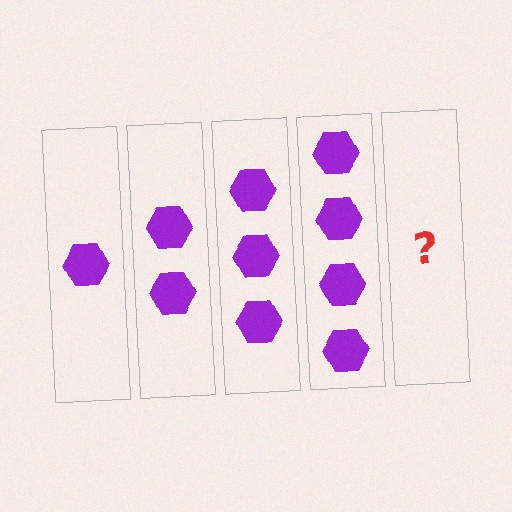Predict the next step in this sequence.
The next step is 5 hexagons.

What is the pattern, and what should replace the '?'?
The pattern is that each step adds one more hexagon. The '?' should be 5 hexagons.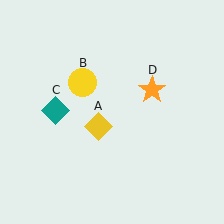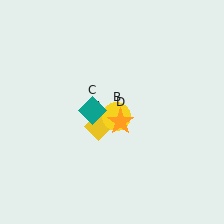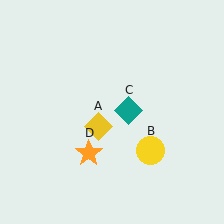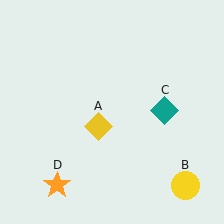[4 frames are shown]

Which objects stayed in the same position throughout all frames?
Yellow diamond (object A) remained stationary.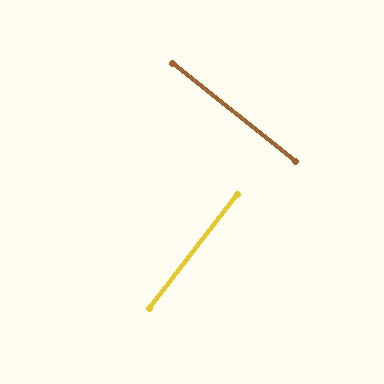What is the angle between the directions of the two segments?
Approximately 89 degrees.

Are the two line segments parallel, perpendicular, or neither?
Perpendicular — they meet at approximately 89°.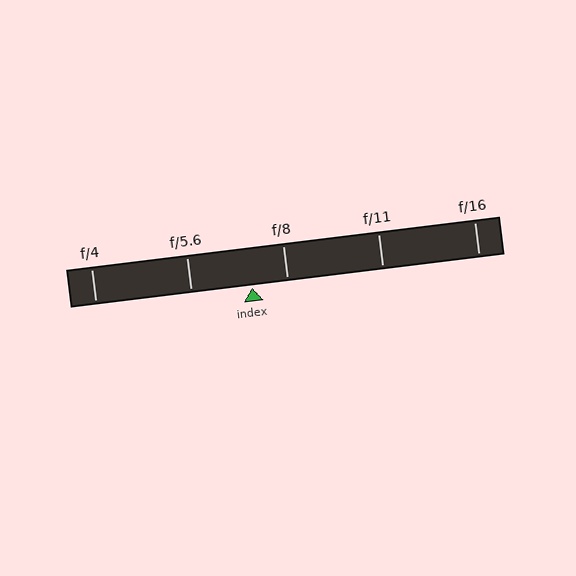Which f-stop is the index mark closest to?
The index mark is closest to f/8.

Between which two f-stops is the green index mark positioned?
The index mark is between f/5.6 and f/8.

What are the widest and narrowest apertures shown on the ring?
The widest aperture shown is f/4 and the narrowest is f/16.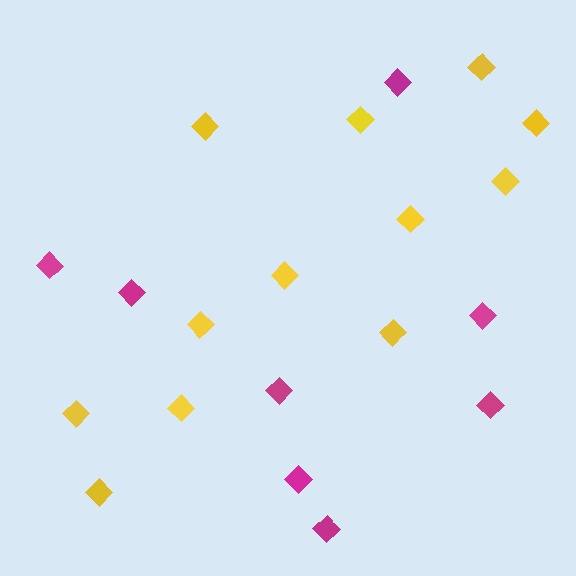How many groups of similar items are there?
There are 2 groups: one group of yellow diamonds (12) and one group of magenta diamonds (8).